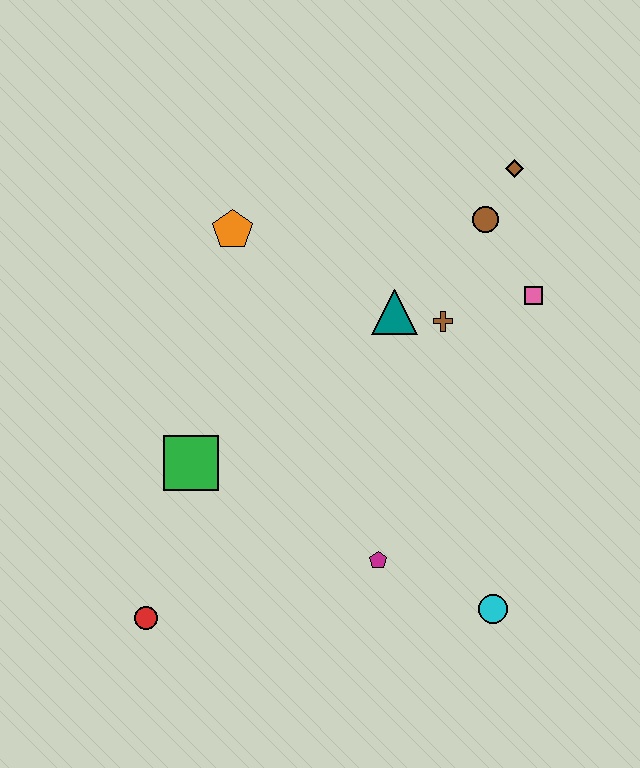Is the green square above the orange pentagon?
No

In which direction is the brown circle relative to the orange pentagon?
The brown circle is to the right of the orange pentagon.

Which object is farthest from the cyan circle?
The orange pentagon is farthest from the cyan circle.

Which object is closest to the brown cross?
The teal triangle is closest to the brown cross.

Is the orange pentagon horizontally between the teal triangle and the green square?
Yes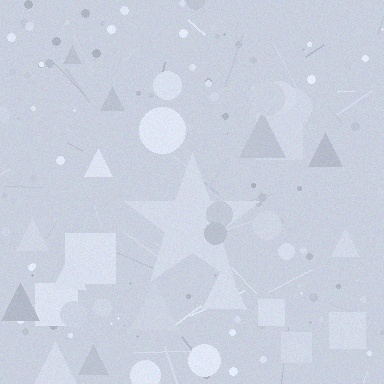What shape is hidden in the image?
A star is hidden in the image.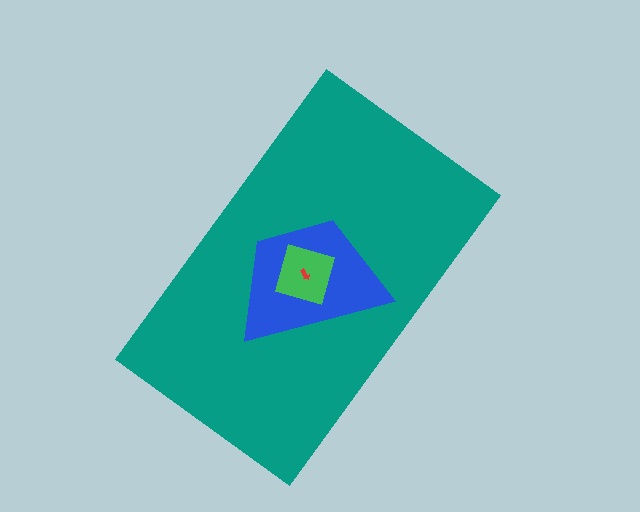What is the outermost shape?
The teal rectangle.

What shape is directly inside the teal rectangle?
The blue trapezoid.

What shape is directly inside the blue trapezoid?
The green square.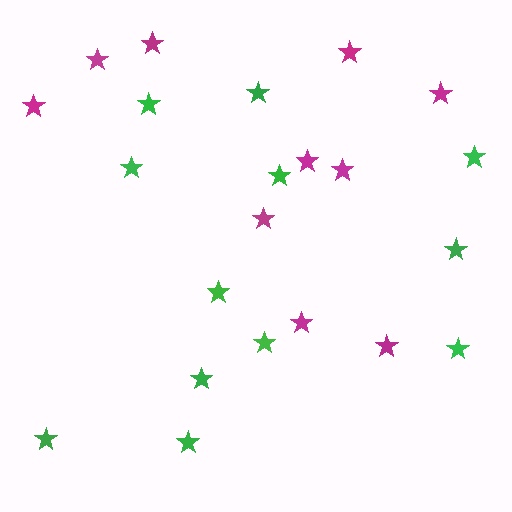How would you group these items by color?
There are 2 groups: one group of magenta stars (10) and one group of green stars (12).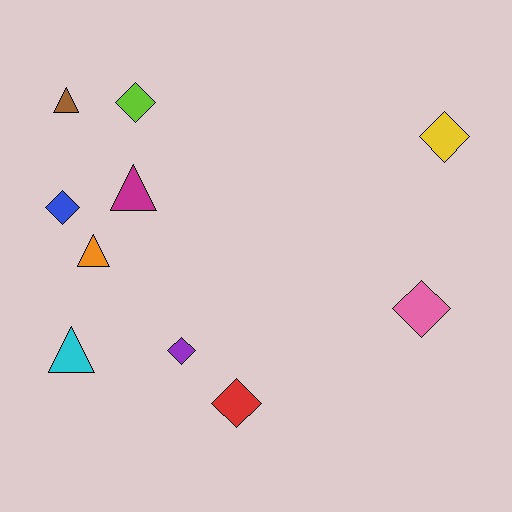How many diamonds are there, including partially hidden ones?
There are 6 diamonds.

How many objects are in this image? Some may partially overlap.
There are 10 objects.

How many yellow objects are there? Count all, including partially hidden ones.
There is 1 yellow object.